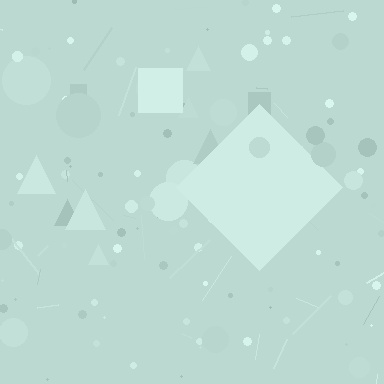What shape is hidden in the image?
A diamond is hidden in the image.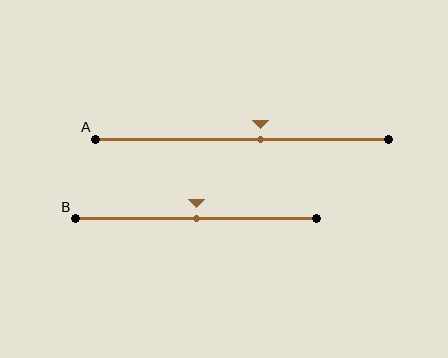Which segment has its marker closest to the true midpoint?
Segment B has its marker closest to the true midpoint.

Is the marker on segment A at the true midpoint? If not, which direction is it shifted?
No, the marker on segment A is shifted to the right by about 6% of the segment length.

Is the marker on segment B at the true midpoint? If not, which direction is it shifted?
Yes, the marker on segment B is at the true midpoint.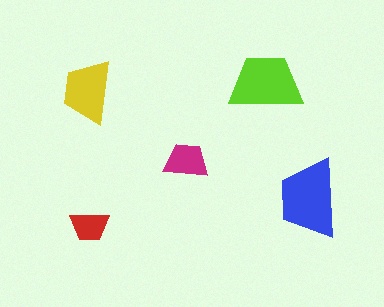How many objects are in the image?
There are 5 objects in the image.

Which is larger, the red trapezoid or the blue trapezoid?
The blue one.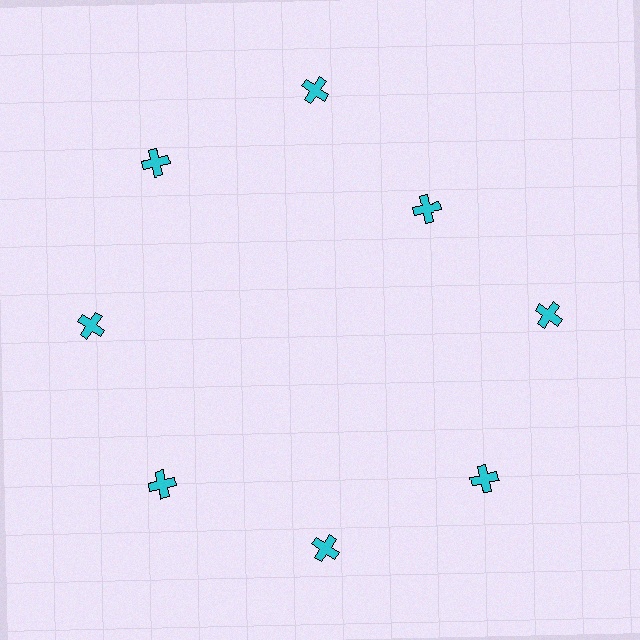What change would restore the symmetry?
The symmetry would be restored by moving it outward, back onto the ring so that all 8 crosses sit at equal angles and equal distance from the center.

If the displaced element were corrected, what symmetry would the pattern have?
It would have 8-fold rotational symmetry — the pattern would map onto itself every 45 degrees.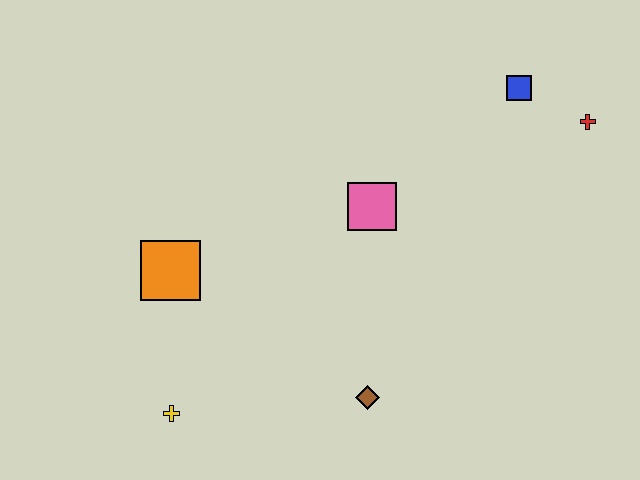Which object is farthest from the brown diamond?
The red cross is farthest from the brown diamond.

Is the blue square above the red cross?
Yes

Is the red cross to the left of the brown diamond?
No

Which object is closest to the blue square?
The red cross is closest to the blue square.